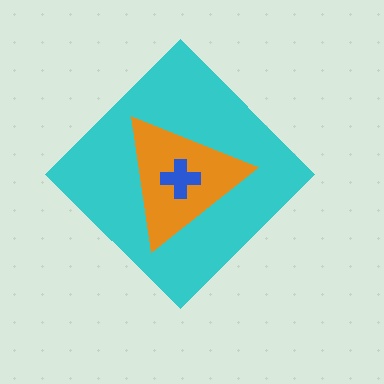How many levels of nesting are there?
3.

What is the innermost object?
The blue cross.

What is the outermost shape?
The cyan diamond.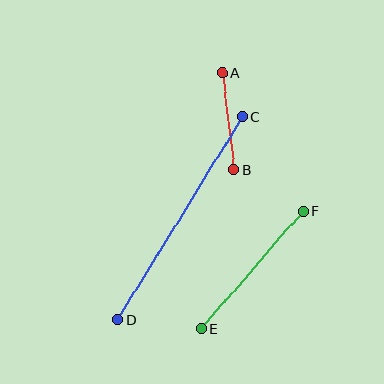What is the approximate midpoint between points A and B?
The midpoint is at approximately (228, 121) pixels.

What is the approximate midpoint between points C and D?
The midpoint is at approximately (180, 218) pixels.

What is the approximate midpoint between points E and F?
The midpoint is at approximately (252, 270) pixels.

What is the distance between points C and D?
The distance is approximately 239 pixels.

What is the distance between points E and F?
The distance is approximately 156 pixels.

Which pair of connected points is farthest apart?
Points C and D are farthest apart.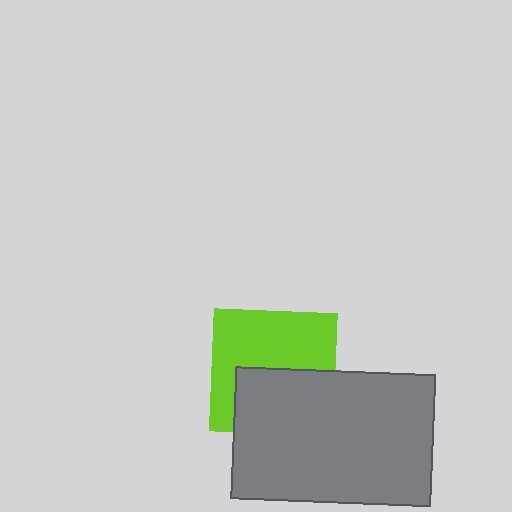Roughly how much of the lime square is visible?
About half of it is visible (roughly 57%).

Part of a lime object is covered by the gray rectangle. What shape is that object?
It is a square.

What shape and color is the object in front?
The object in front is a gray rectangle.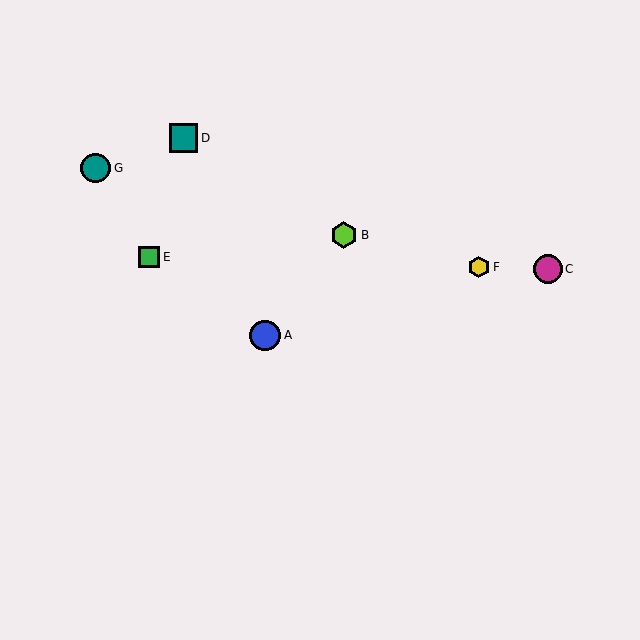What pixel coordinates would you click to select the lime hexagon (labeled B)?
Click at (344, 235) to select the lime hexagon B.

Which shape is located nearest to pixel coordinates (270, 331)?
The blue circle (labeled A) at (265, 335) is nearest to that location.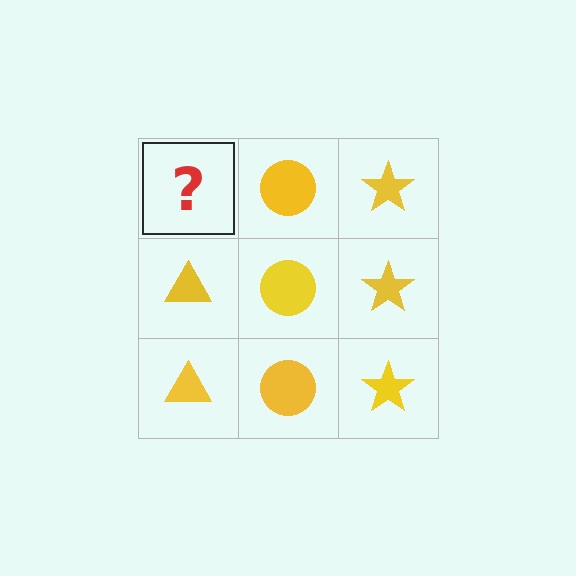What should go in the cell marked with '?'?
The missing cell should contain a yellow triangle.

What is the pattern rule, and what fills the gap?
The rule is that each column has a consistent shape. The gap should be filled with a yellow triangle.